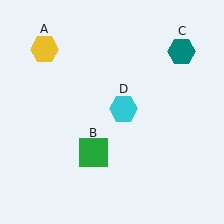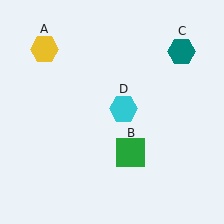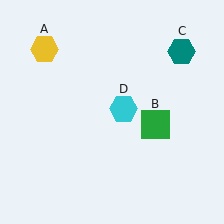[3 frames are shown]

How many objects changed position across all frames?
1 object changed position: green square (object B).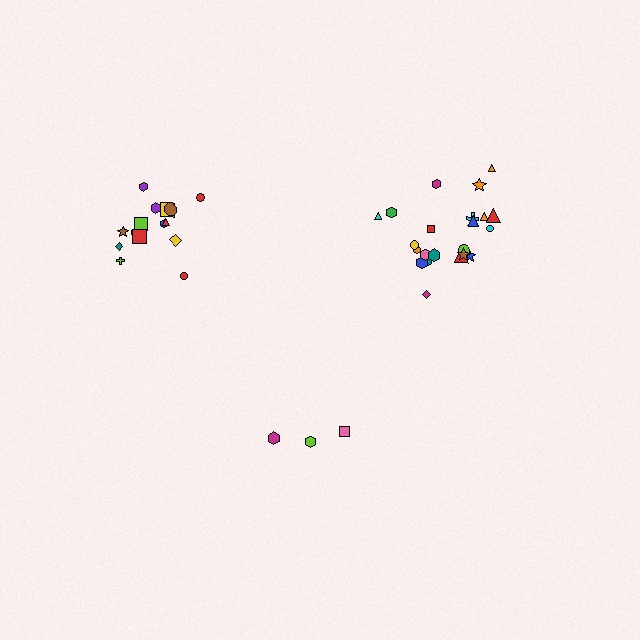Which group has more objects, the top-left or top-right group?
The top-right group.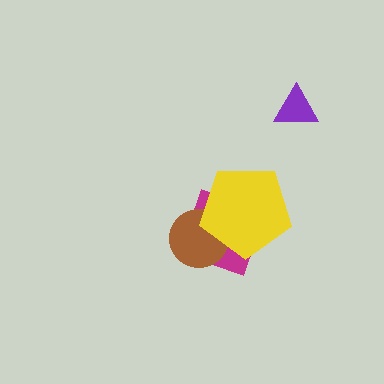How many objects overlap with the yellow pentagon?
2 objects overlap with the yellow pentagon.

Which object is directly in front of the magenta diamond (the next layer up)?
The brown circle is directly in front of the magenta diamond.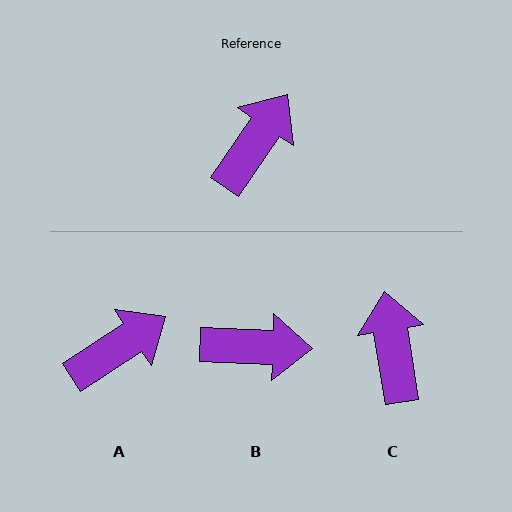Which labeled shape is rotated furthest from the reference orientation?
B, about 58 degrees away.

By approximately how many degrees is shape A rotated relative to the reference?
Approximately 23 degrees clockwise.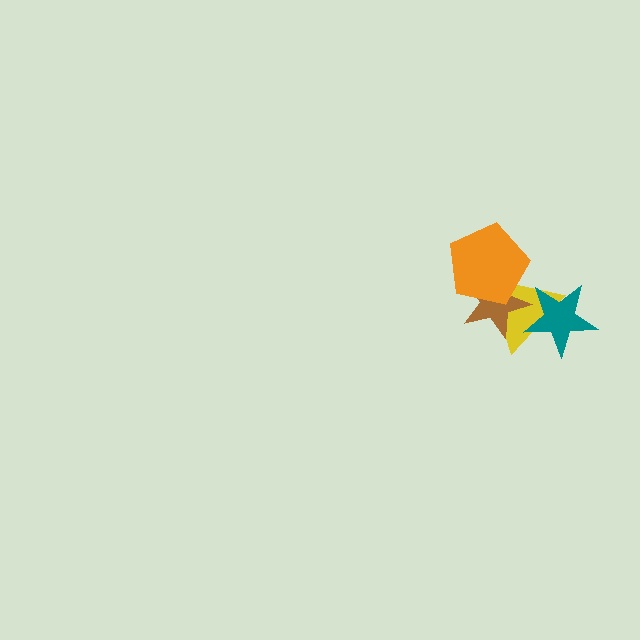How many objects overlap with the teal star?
2 objects overlap with the teal star.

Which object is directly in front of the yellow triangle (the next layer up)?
The brown star is directly in front of the yellow triangle.